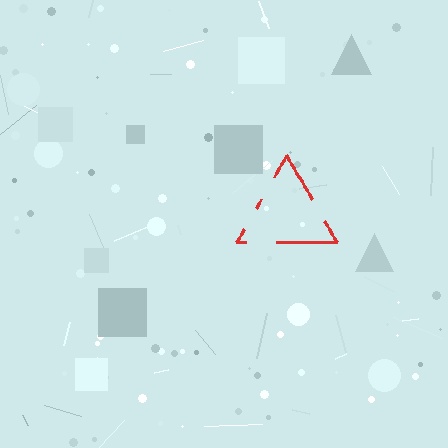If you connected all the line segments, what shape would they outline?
They would outline a triangle.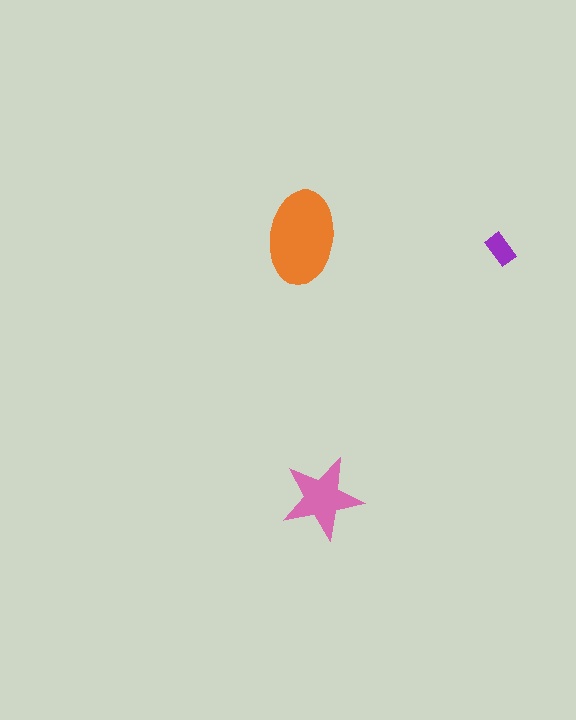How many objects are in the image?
There are 3 objects in the image.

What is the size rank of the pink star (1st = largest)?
2nd.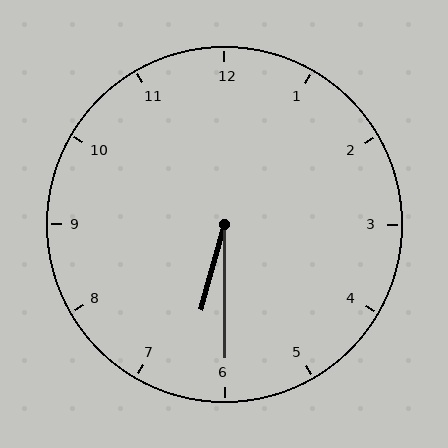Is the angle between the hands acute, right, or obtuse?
It is acute.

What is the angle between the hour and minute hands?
Approximately 15 degrees.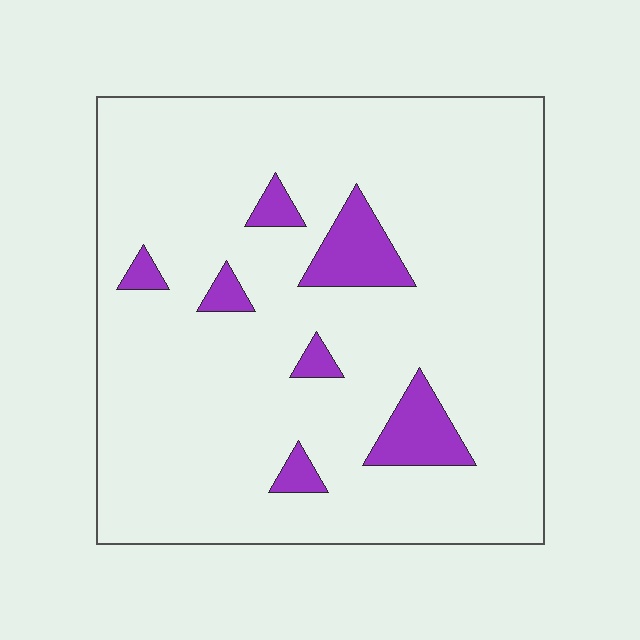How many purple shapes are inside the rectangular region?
7.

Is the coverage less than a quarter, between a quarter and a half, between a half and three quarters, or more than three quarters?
Less than a quarter.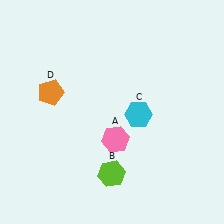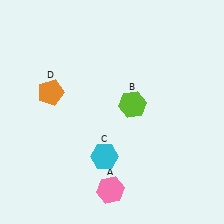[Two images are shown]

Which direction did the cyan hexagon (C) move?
The cyan hexagon (C) moved down.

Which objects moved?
The objects that moved are: the pink hexagon (A), the lime hexagon (B), the cyan hexagon (C).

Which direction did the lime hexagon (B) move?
The lime hexagon (B) moved up.